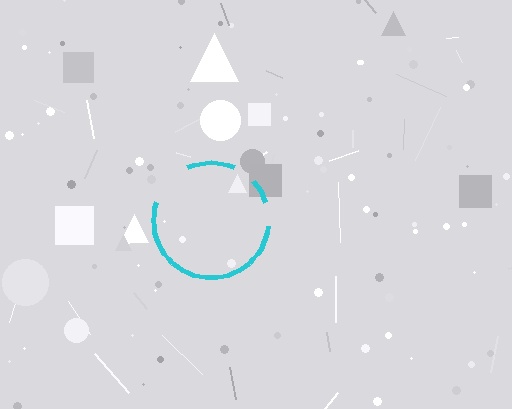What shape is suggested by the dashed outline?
The dashed outline suggests a circle.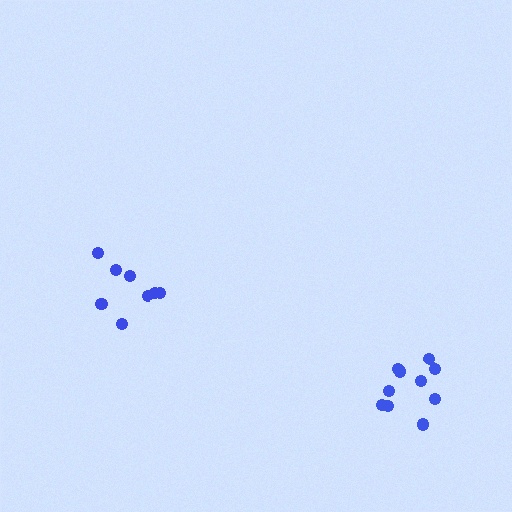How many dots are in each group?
Group 1: 10 dots, Group 2: 8 dots (18 total).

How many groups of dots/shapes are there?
There are 2 groups.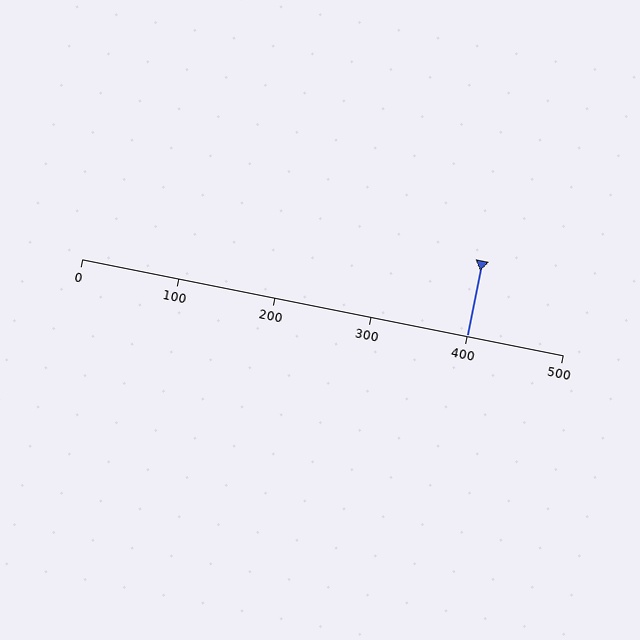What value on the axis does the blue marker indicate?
The marker indicates approximately 400.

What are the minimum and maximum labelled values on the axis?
The axis runs from 0 to 500.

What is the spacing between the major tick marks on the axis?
The major ticks are spaced 100 apart.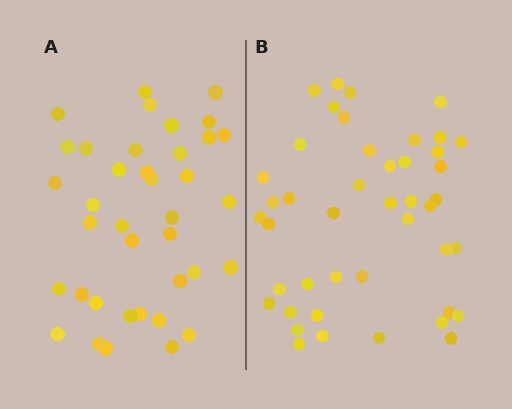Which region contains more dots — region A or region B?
Region B (the right region) has more dots.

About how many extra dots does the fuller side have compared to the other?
Region B has about 6 more dots than region A.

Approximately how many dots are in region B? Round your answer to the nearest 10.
About 40 dots. (The exact count is 44, which rounds to 40.)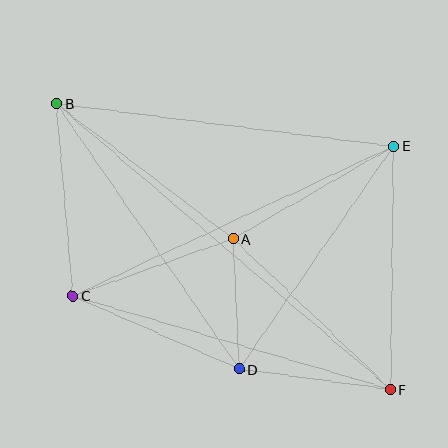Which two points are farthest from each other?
Points B and F are farthest from each other.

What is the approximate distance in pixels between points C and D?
The distance between C and D is approximately 181 pixels.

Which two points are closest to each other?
Points A and D are closest to each other.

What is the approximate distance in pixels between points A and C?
The distance between A and C is approximately 170 pixels.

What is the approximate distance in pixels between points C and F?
The distance between C and F is approximately 331 pixels.